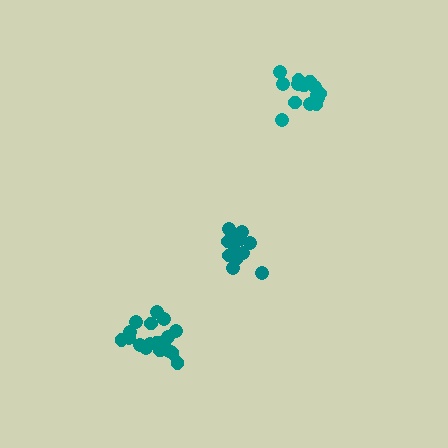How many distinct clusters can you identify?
There are 3 distinct clusters.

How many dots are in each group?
Group 1: 19 dots, Group 2: 15 dots, Group 3: 16 dots (50 total).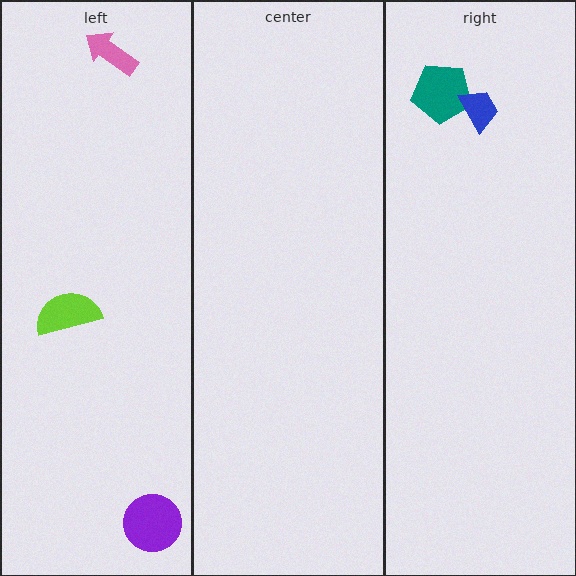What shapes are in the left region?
The pink arrow, the purple circle, the lime semicircle.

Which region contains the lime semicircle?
The left region.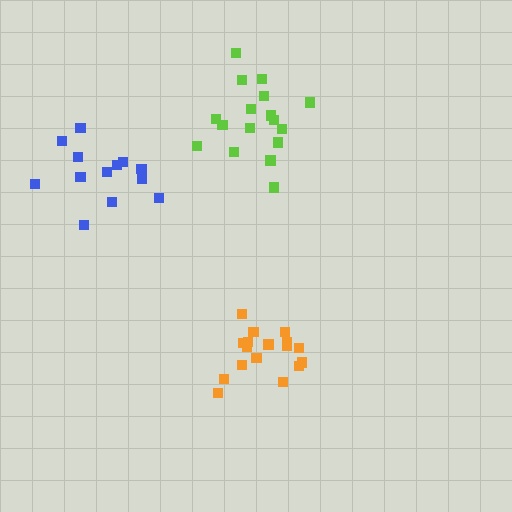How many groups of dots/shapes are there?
There are 3 groups.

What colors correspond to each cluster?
The clusters are colored: blue, lime, orange.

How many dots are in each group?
Group 1: 13 dots, Group 2: 17 dots, Group 3: 17 dots (47 total).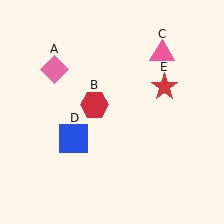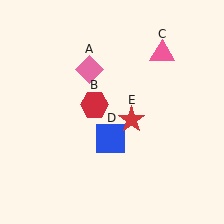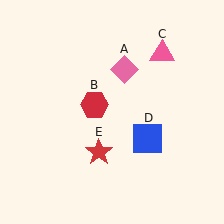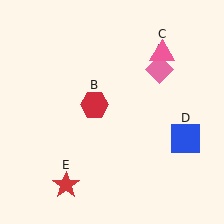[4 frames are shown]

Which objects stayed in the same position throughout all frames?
Red hexagon (object B) and pink triangle (object C) remained stationary.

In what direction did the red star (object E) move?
The red star (object E) moved down and to the left.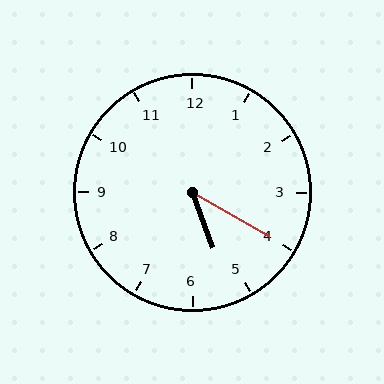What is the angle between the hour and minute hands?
Approximately 40 degrees.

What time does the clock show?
5:20.